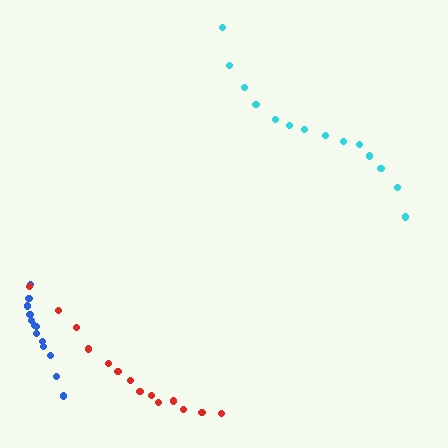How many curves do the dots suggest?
There are 3 distinct paths.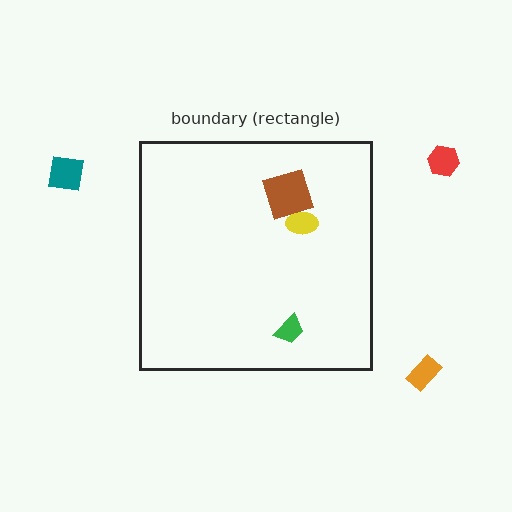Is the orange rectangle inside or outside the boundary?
Outside.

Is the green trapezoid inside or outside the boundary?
Inside.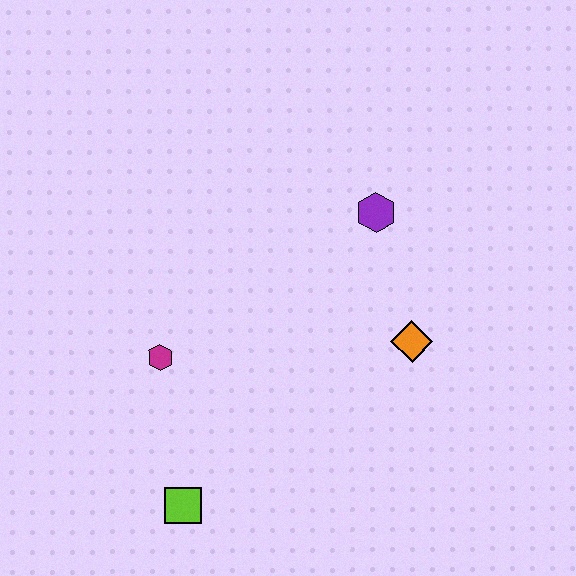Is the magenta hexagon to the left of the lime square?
Yes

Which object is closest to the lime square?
The magenta hexagon is closest to the lime square.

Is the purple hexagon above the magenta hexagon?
Yes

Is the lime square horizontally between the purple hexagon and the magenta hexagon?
Yes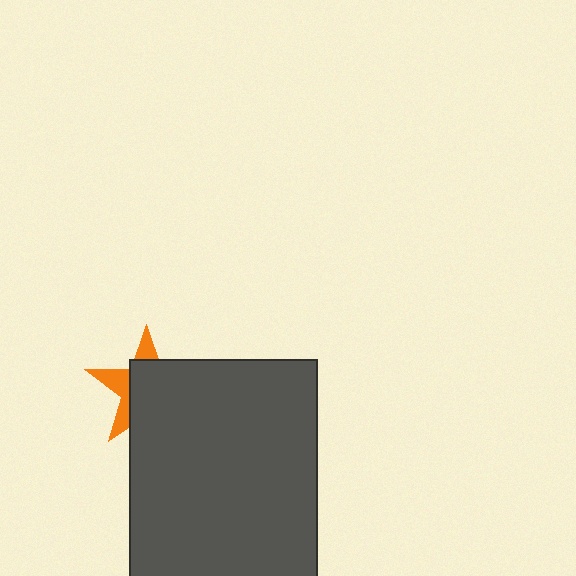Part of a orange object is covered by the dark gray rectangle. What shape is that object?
It is a star.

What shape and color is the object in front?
The object in front is a dark gray rectangle.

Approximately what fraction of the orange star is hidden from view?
Roughly 66% of the orange star is hidden behind the dark gray rectangle.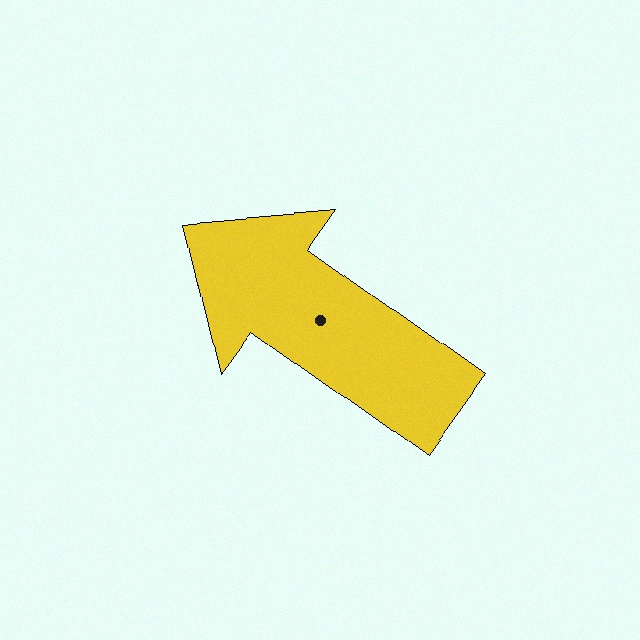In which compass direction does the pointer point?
Northwest.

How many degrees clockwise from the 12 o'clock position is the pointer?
Approximately 306 degrees.